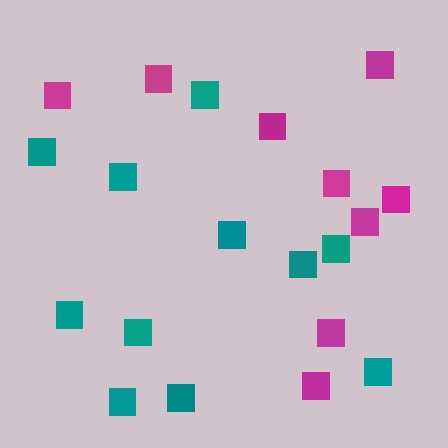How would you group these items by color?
There are 2 groups: one group of teal squares (11) and one group of magenta squares (9).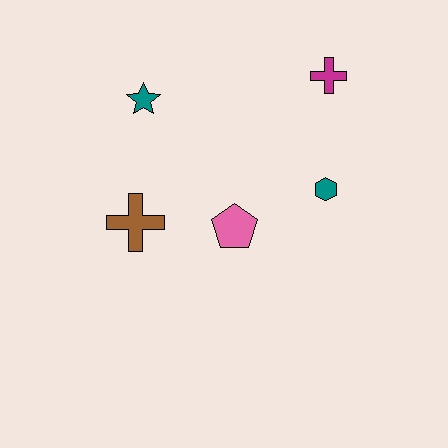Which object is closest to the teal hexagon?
The pink pentagon is closest to the teal hexagon.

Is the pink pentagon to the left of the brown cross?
No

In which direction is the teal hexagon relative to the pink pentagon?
The teal hexagon is to the right of the pink pentagon.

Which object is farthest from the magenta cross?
The brown cross is farthest from the magenta cross.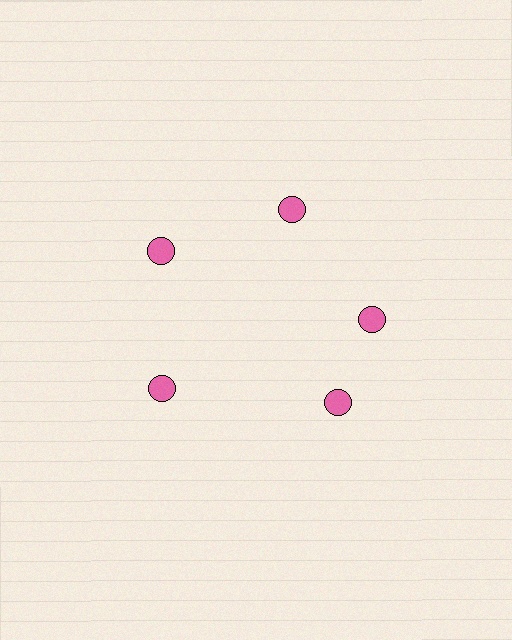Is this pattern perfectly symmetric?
No. The 5 pink circles are arranged in a ring, but one element near the 5 o'clock position is rotated out of alignment along the ring, breaking the 5-fold rotational symmetry.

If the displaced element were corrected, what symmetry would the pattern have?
It would have 5-fold rotational symmetry — the pattern would map onto itself every 72 degrees.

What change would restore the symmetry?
The symmetry would be restored by rotating it back into even spacing with its neighbors so that all 5 circles sit at equal angles and equal distance from the center.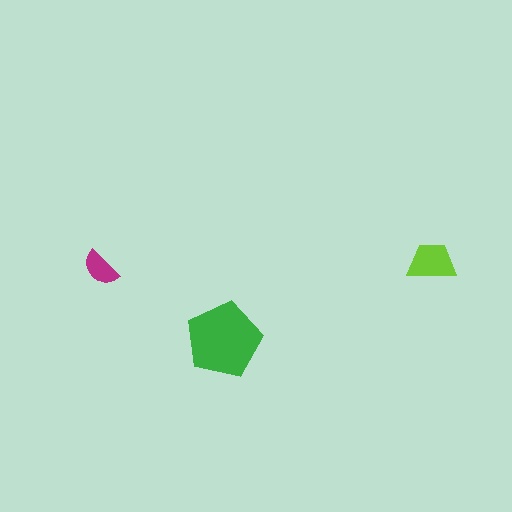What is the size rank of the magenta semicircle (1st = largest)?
3rd.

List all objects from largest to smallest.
The green pentagon, the lime trapezoid, the magenta semicircle.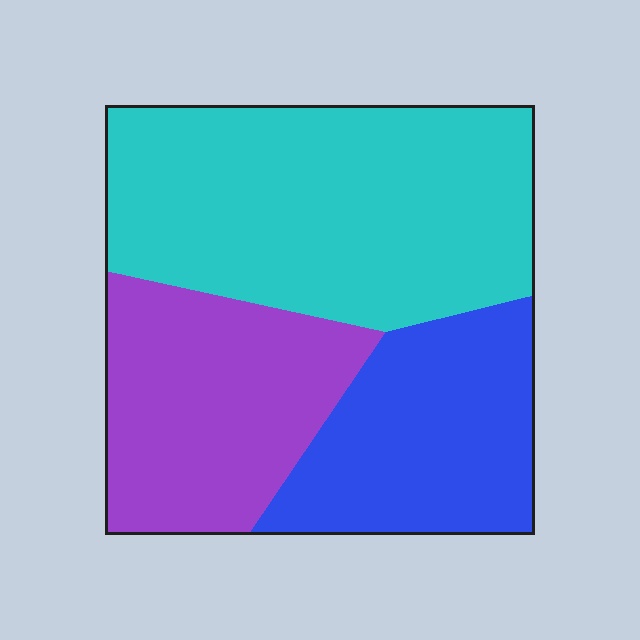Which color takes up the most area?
Cyan, at roughly 45%.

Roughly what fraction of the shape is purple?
Purple covers 28% of the shape.